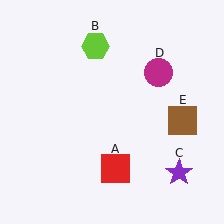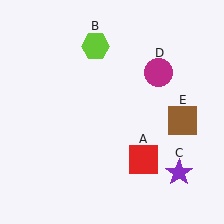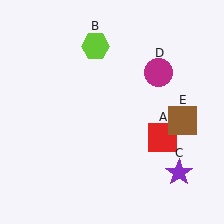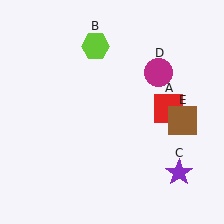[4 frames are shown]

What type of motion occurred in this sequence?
The red square (object A) rotated counterclockwise around the center of the scene.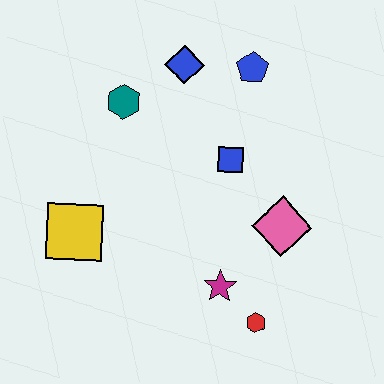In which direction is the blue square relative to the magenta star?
The blue square is above the magenta star.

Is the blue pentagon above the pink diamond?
Yes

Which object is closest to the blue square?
The pink diamond is closest to the blue square.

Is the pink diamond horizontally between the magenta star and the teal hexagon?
No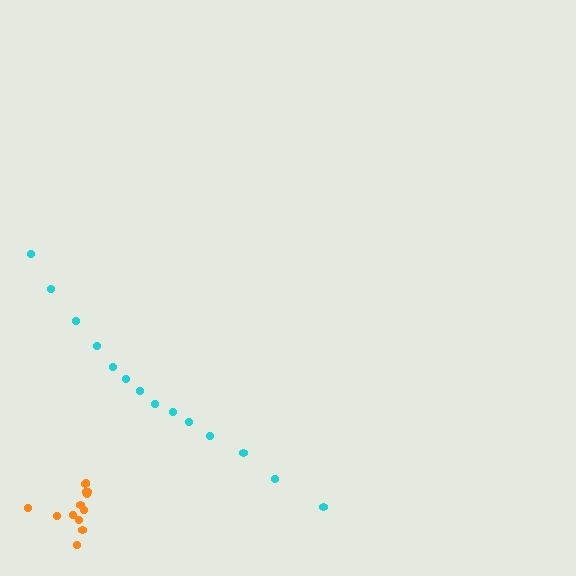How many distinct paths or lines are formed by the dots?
There are 2 distinct paths.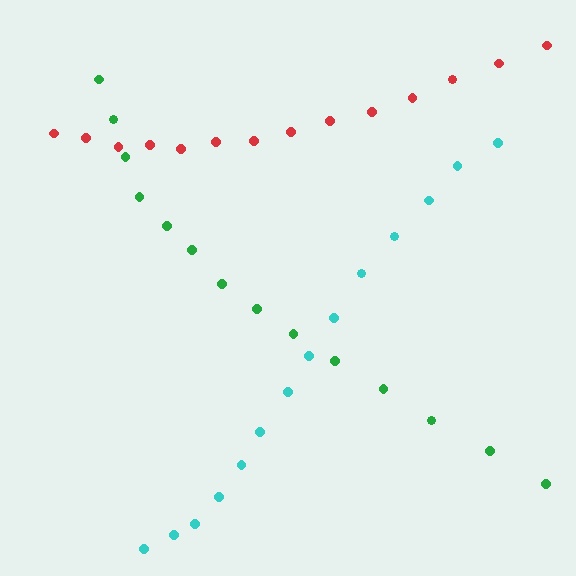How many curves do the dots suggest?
There are 3 distinct paths.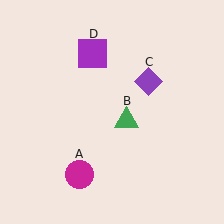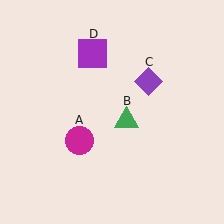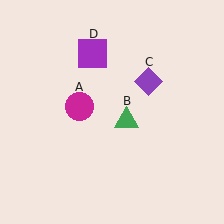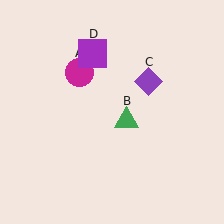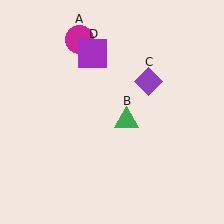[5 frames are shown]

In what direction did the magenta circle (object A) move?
The magenta circle (object A) moved up.